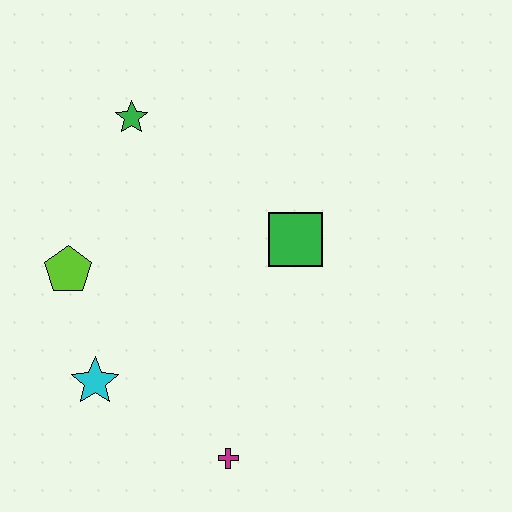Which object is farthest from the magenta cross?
The green star is farthest from the magenta cross.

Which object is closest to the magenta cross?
The cyan star is closest to the magenta cross.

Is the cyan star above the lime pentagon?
No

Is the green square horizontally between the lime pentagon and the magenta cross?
No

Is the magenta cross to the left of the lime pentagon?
No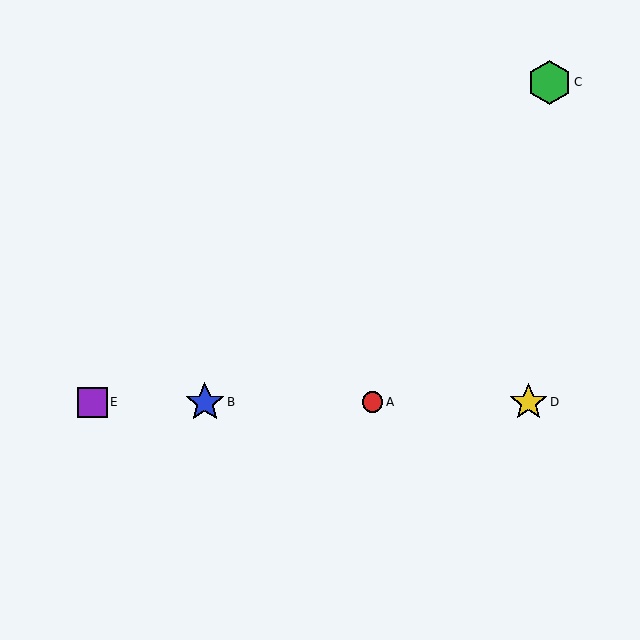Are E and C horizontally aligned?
No, E is at y≈402 and C is at y≈82.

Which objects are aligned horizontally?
Objects A, B, D, E are aligned horizontally.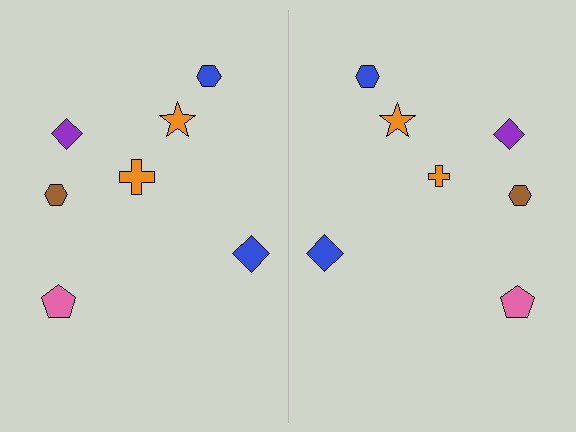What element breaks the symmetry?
The orange cross on the right side has a different size than its mirror counterpart.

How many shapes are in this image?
There are 14 shapes in this image.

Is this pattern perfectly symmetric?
No, the pattern is not perfectly symmetric. The orange cross on the right side has a different size than its mirror counterpart.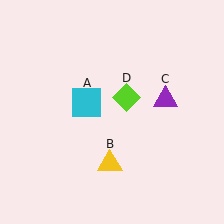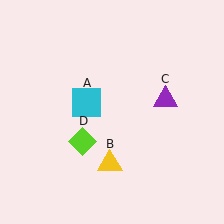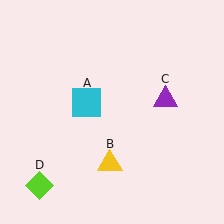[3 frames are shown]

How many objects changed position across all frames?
1 object changed position: lime diamond (object D).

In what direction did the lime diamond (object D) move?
The lime diamond (object D) moved down and to the left.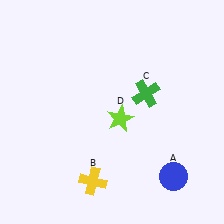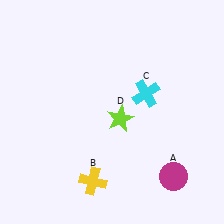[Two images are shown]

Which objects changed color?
A changed from blue to magenta. C changed from green to cyan.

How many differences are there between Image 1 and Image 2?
There are 2 differences between the two images.